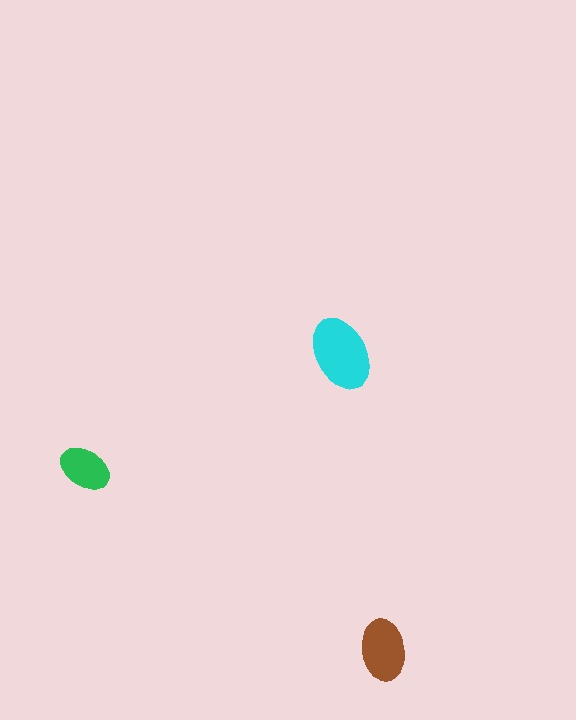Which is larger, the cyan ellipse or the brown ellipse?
The cyan one.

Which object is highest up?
The cyan ellipse is topmost.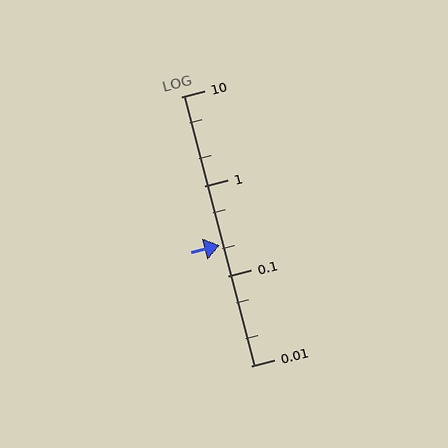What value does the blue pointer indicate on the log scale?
The pointer indicates approximately 0.22.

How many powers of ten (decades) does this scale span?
The scale spans 3 decades, from 0.01 to 10.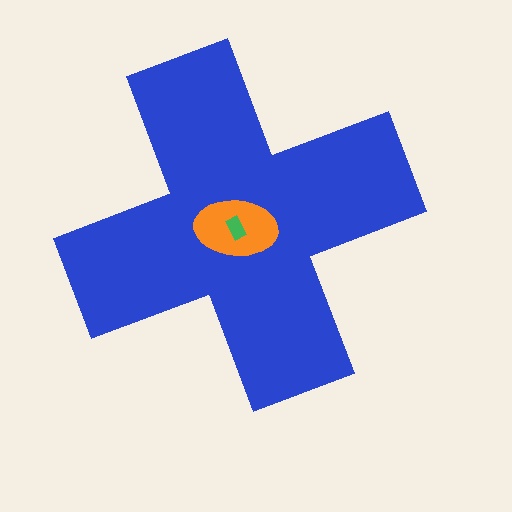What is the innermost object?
The green rectangle.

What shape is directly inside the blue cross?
The orange ellipse.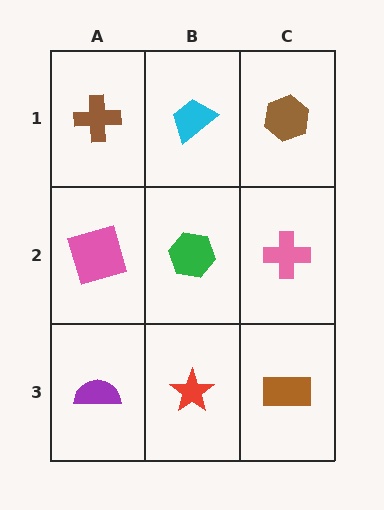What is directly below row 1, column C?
A pink cross.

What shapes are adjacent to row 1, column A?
A pink square (row 2, column A), a cyan trapezoid (row 1, column B).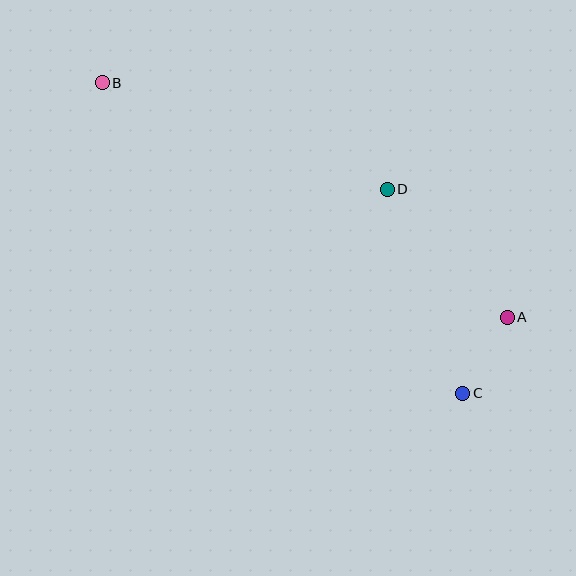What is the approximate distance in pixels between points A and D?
The distance between A and D is approximately 175 pixels.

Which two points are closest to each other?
Points A and C are closest to each other.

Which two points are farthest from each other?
Points B and C are farthest from each other.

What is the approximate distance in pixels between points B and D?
The distance between B and D is approximately 304 pixels.